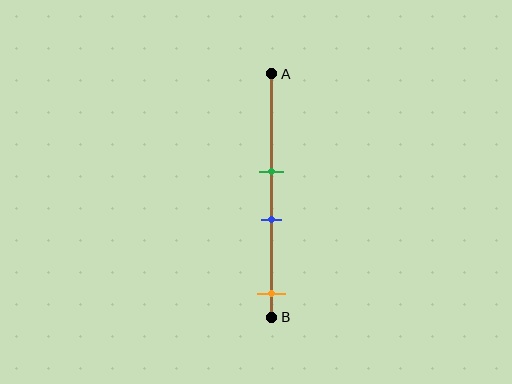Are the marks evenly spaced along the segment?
No, the marks are not evenly spaced.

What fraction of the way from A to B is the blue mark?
The blue mark is approximately 60% (0.6) of the way from A to B.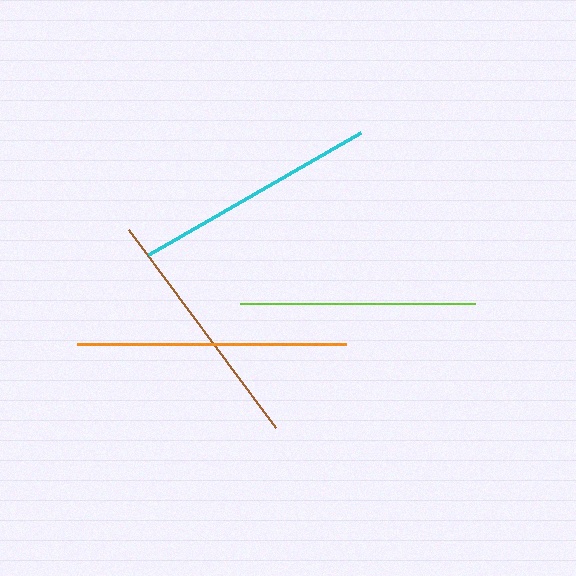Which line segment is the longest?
The orange line is the longest at approximately 269 pixels.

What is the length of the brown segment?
The brown segment is approximately 247 pixels long.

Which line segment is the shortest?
The lime line is the shortest at approximately 234 pixels.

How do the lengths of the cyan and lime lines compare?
The cyan and lime lines are approximately the same length.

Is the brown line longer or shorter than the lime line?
The brown line is longer than the lime line.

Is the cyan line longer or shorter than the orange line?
The orange line is longer than the cyan line.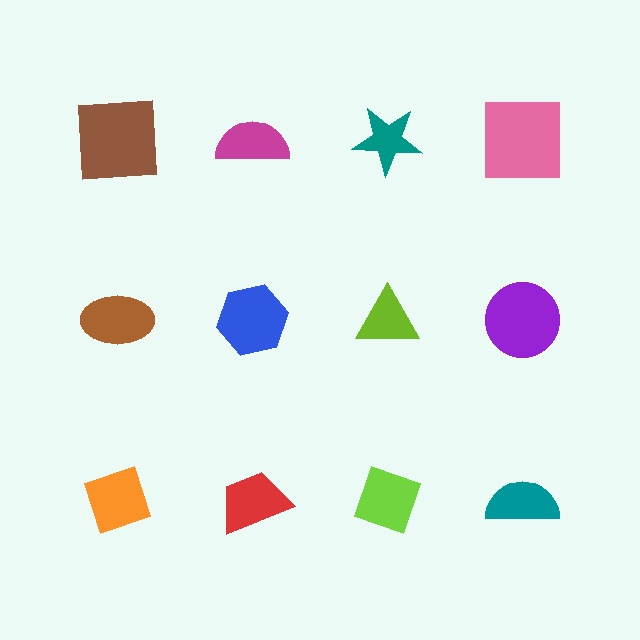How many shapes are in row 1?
4 shapes.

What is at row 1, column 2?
A magenta semicircle.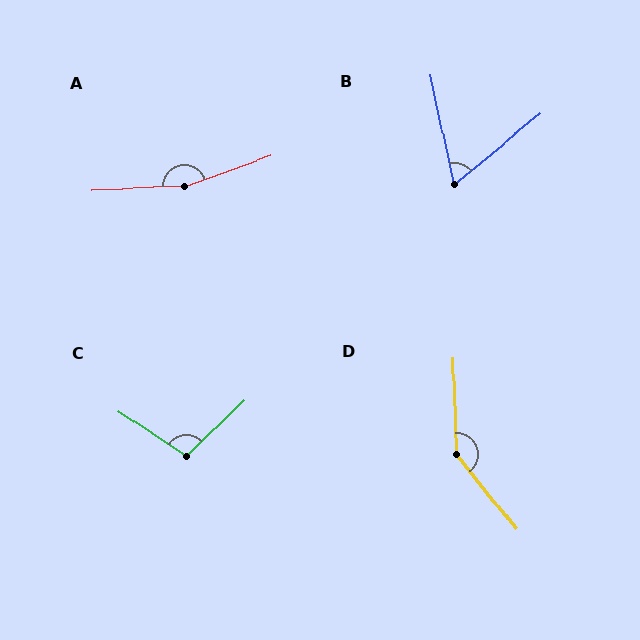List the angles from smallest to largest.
B (63°), C (102°), D (143°), A (163°).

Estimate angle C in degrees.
Approximately 102 degrees.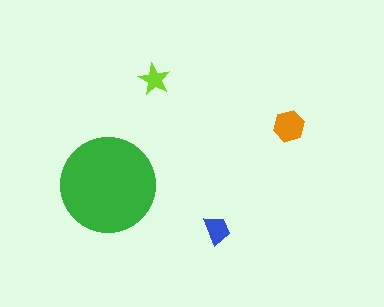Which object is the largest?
The green circle.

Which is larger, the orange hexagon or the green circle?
The green circle.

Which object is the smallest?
The lime star.